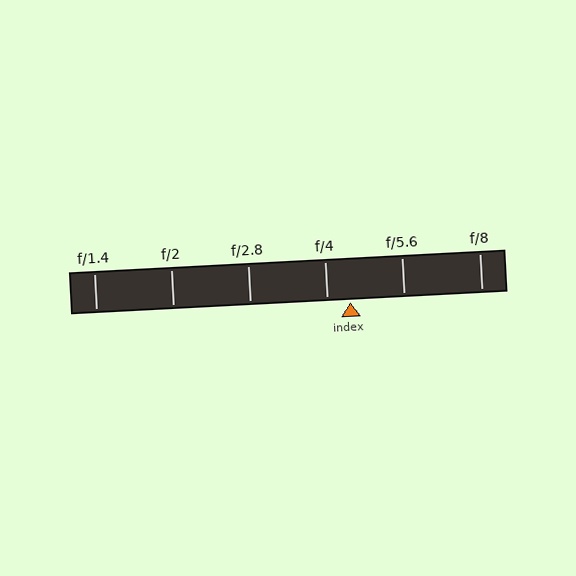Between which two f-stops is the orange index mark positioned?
The index mark is between f/4 and f/5.6.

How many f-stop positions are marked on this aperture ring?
There are 6 f-stop positions marked.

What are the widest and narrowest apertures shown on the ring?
The widest aperture shown is f/1.4 and the narrowest is f/8.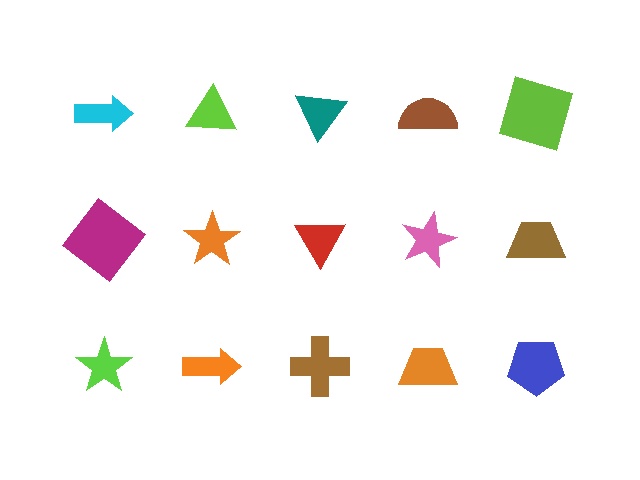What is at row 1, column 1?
A cyan arrow.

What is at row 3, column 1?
A lime star.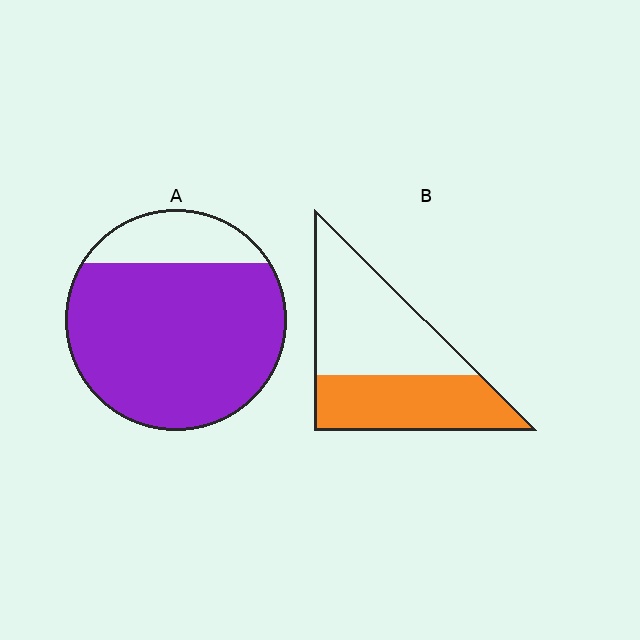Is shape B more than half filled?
No.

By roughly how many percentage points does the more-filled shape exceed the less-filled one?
By roughly 35 percentage points (A over B).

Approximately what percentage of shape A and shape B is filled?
A is approximately 80% and B is approximately 45%.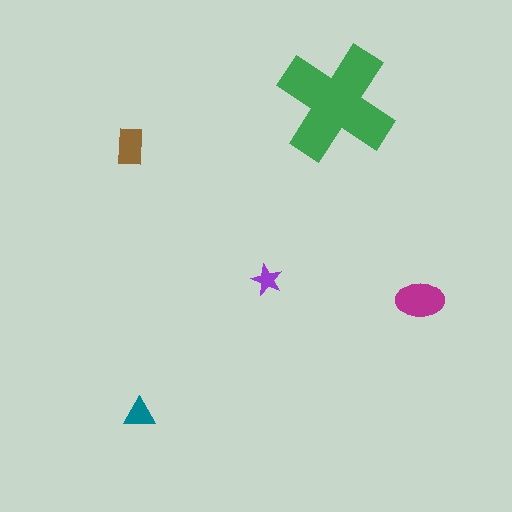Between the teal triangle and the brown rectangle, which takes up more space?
The brown rectangle.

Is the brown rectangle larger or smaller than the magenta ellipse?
Smaller.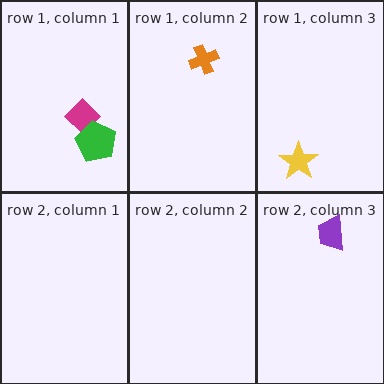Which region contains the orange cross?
The row 1, column 2 region.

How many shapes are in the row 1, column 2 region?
1.